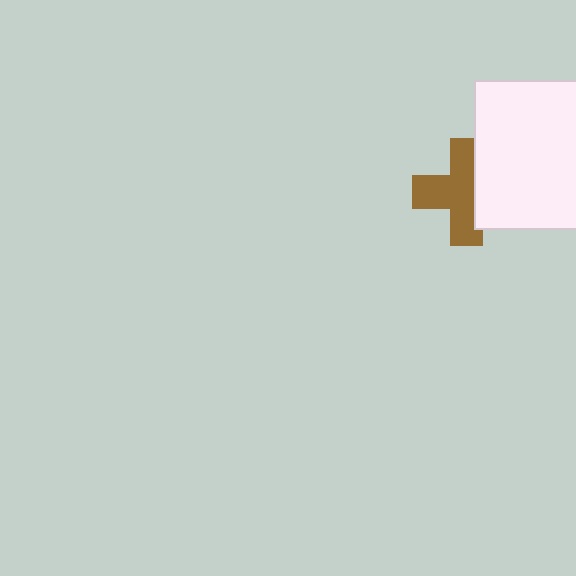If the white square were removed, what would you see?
You would see the complete brown cross.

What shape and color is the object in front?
The object in front is a white square.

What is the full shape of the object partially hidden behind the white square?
The partially hidden object is a brown cross.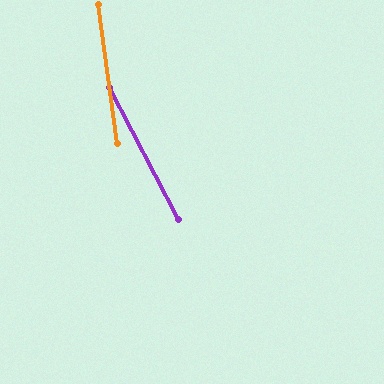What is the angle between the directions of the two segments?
Approximately 20 degrees.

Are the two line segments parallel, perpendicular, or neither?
Neither parallel nor perpendicular — they differ by about 20°.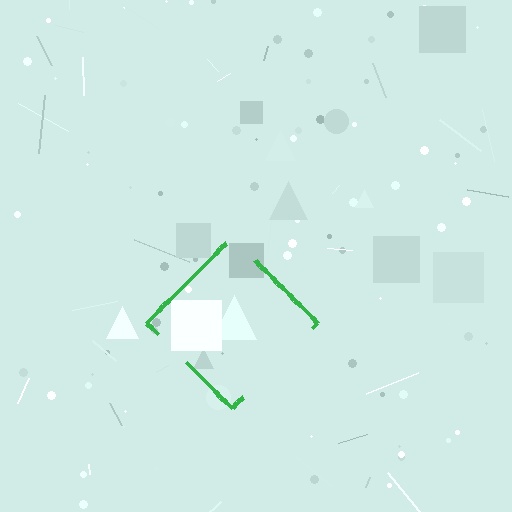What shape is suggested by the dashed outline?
The dashed outline suggests a diamond.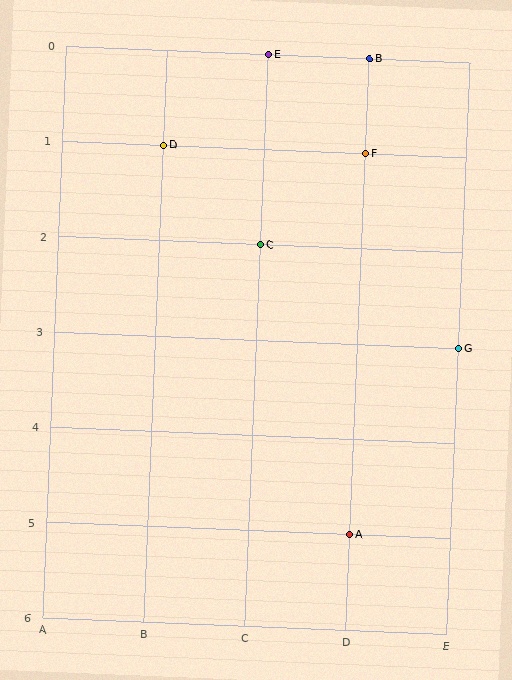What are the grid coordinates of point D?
Point D is at grid coordinates (B, 1).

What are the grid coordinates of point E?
Point E is at grid coordinates (C, 0).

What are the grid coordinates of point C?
Point C is at grid coordinates (C, 2).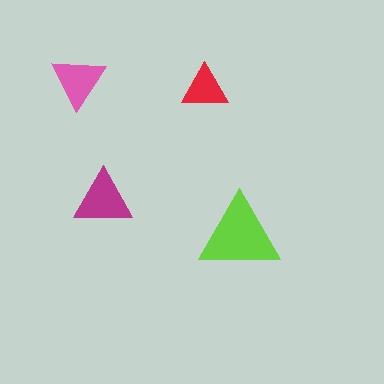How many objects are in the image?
There are 4 objects in the image.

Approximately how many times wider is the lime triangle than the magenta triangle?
About 1.5 times wider.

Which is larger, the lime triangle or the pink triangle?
The lime one.